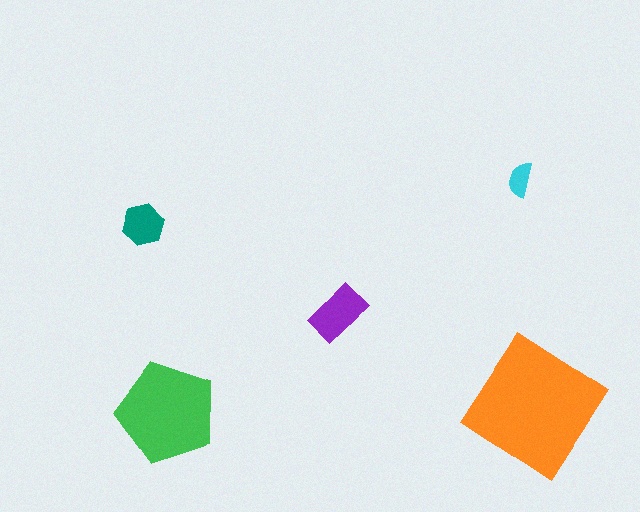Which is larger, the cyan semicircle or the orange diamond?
The orange diamond.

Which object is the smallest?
The cyan semicircle.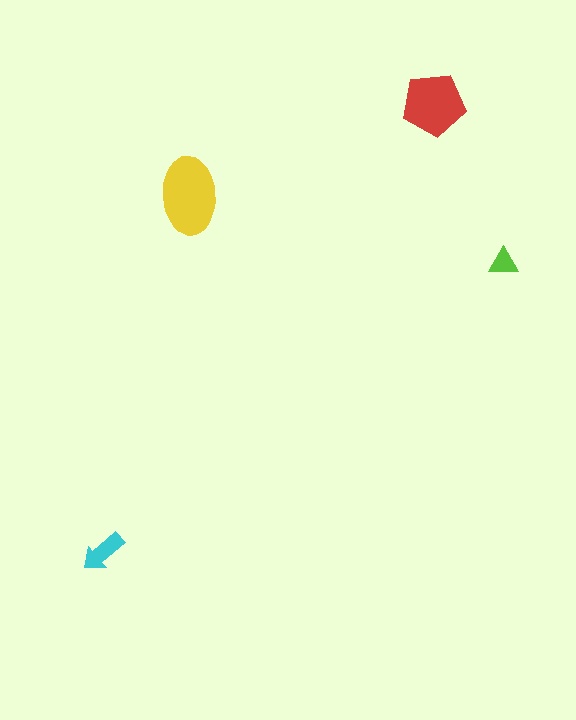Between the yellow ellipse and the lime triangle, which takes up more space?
The yellow ellipse.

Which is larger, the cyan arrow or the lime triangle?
The cyan arrow.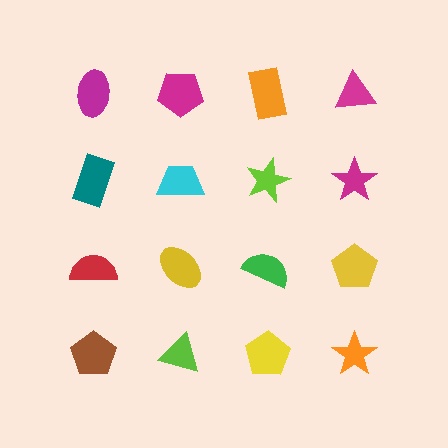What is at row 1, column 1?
A magenta ellipse.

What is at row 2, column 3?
A lime star.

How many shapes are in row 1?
4 shapes.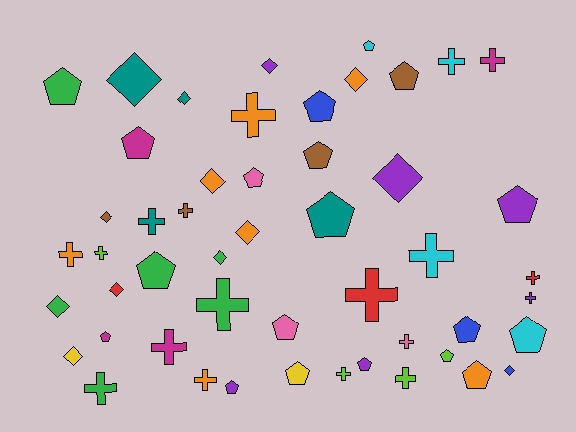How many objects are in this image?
There are 50 objects.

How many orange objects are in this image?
There are 7 orange objects.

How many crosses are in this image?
There are 18 crosses.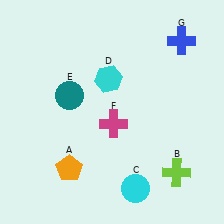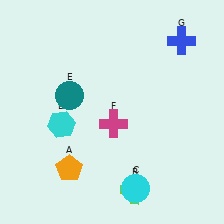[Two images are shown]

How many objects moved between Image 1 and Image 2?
2 objects moved between the two images.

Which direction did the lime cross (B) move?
The lime cross (B) moved left.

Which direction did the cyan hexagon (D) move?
The cyan hexagon (D) moved left.